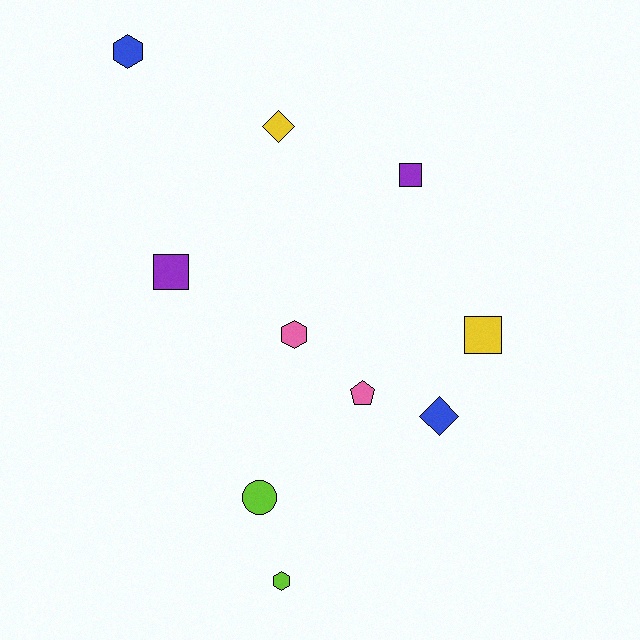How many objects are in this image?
There are 10 objects.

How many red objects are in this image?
There are no red objects.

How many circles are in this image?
There is 1 circle.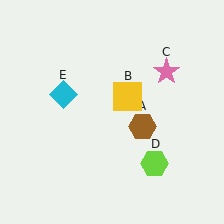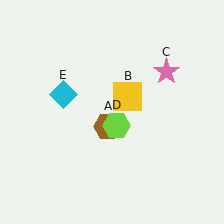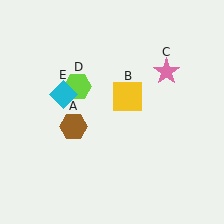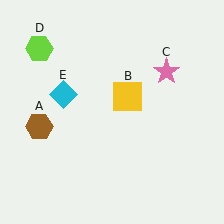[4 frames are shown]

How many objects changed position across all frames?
2 objects changed position: brown hexagon (object A), lime hexagon (object D).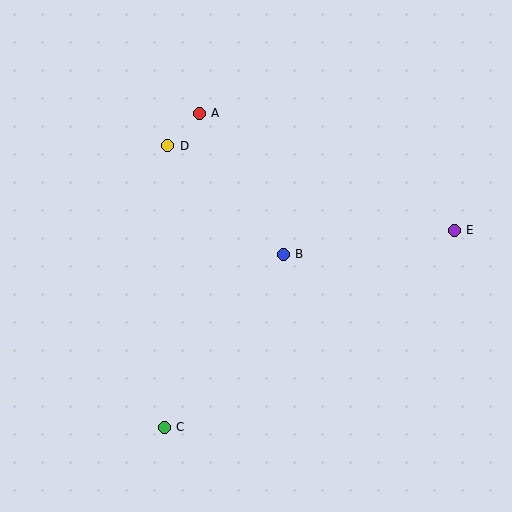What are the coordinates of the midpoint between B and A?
The midpoint between B and A is at (241, 184).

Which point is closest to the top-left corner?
Point D is closest to the top-left corner.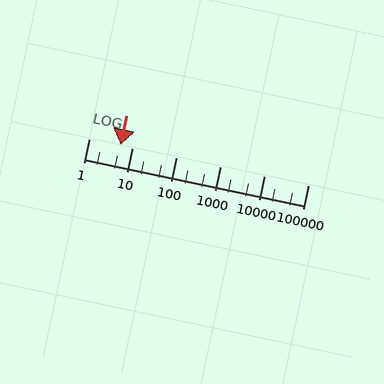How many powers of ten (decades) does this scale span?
The scale spans 5 decades, from 1 to 100000.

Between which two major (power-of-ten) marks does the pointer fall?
The pointer is between 1 and 10.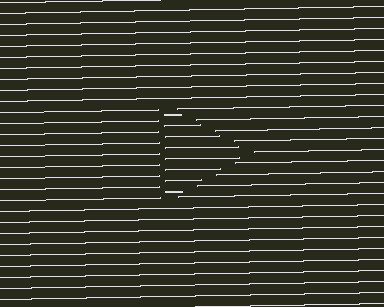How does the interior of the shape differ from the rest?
The interior of the shape contains the same grating, shifted by half a period — the contour is defined by the phase discontinuity where line-ends from the inner and outer gratings abut.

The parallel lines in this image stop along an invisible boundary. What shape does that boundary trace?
An illusory triangle. The interior of the shape contains the same grating, shifted by half a period — the contour is defined by the phase discontinuity where line-ends from the inner and outer gratings abut.